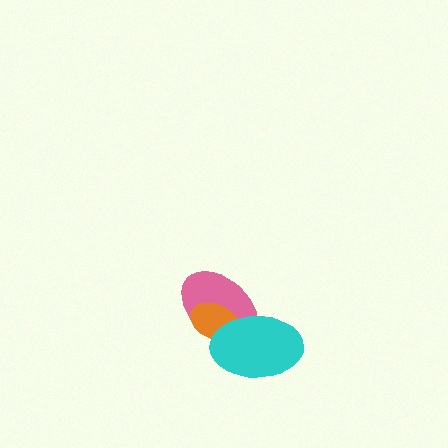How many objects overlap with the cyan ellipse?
2 objects overlap with the cyan ellipse.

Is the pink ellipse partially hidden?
Yes, it is partially covered by another shape.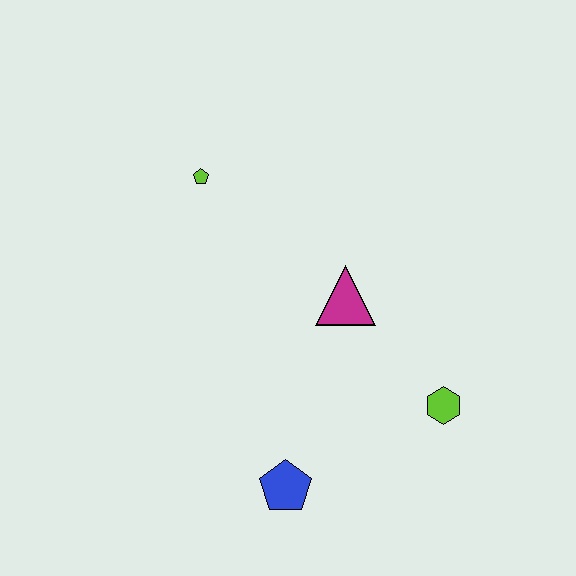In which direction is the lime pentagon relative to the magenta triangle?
The lime pentagon is to the left of the magenta triangle.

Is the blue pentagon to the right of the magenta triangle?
No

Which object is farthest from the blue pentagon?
The lime pentagon is farthest from the blue pentagon.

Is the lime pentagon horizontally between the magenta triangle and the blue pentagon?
No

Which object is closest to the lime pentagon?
The magenta triangle is closest to the lime pentagon.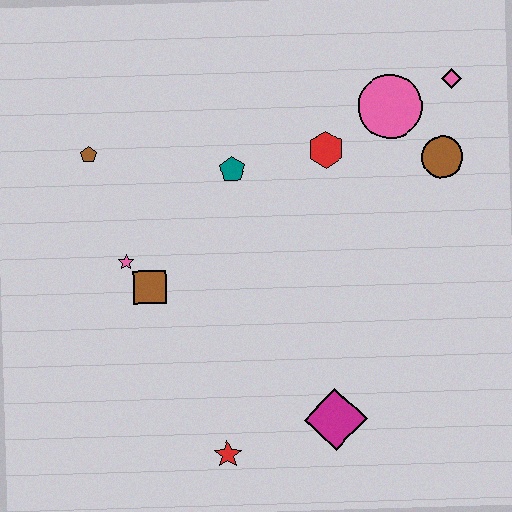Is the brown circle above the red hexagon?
No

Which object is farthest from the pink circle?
The red star is farthest from the pink circle.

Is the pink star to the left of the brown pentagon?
No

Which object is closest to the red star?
The magenta diamond is closest to the red star.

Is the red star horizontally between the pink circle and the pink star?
Yes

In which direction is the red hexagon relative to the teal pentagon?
The red hexagon is to the right of the teal pentagon.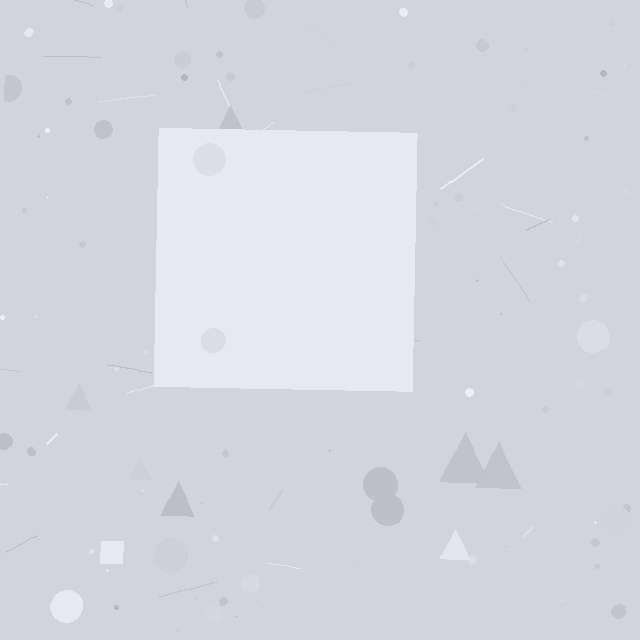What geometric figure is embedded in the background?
A square is embedded in the background.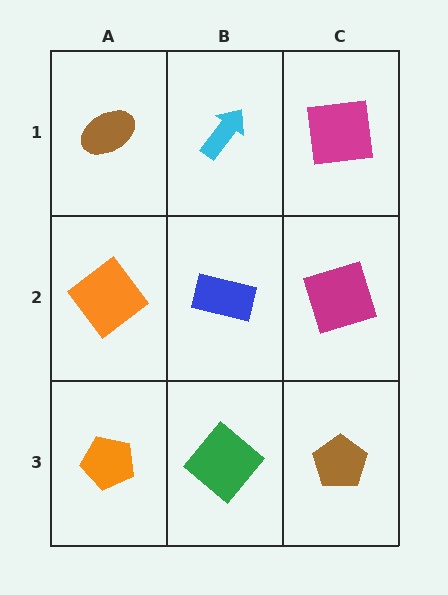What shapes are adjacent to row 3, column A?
An orange diamond (row 2, column A), a green diamond (row 3, column B).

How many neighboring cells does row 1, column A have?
2.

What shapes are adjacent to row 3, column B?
A blue rectangle (row 2, column B), an orange pentagon (row 3, column A), a brown pentagon (row 3, column C).